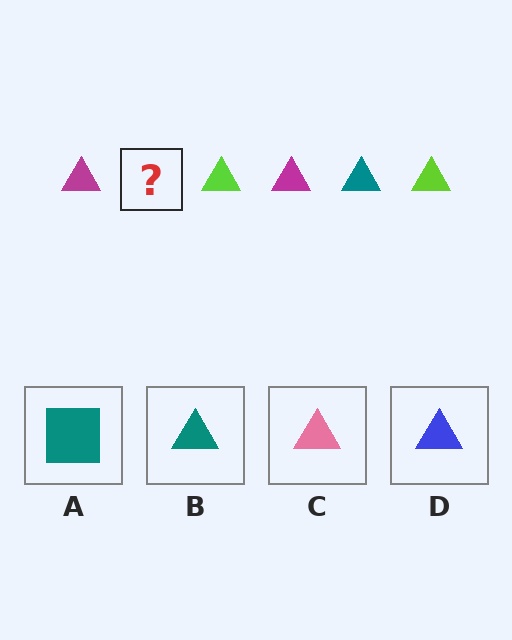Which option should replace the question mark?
Option B.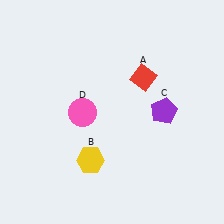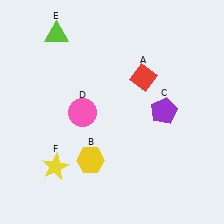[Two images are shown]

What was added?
A lime triangle (E), a yellow star (F) were added in Image 2.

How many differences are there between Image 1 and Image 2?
There are 2 differences between the two images.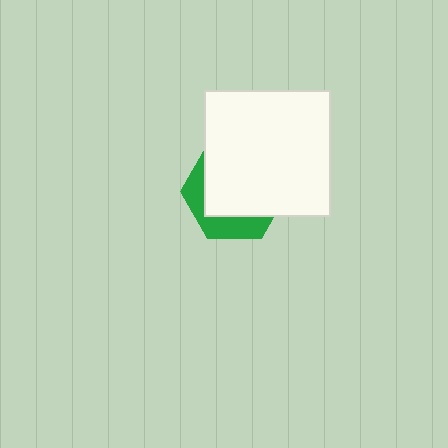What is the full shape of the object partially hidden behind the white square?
The partially hidden object is a green hexagon.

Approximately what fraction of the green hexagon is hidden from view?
Roughly 70% of the green hexagon is hidden behind the white square.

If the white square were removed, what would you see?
You would see the complete green hexagon.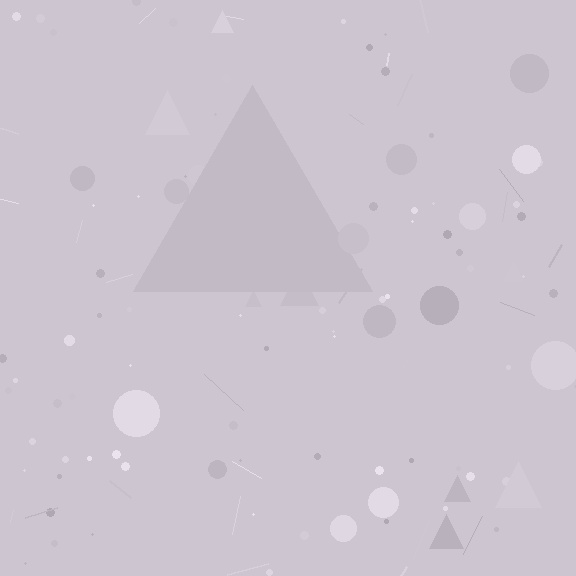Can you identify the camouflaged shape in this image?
The camouflaged shape is a triangle.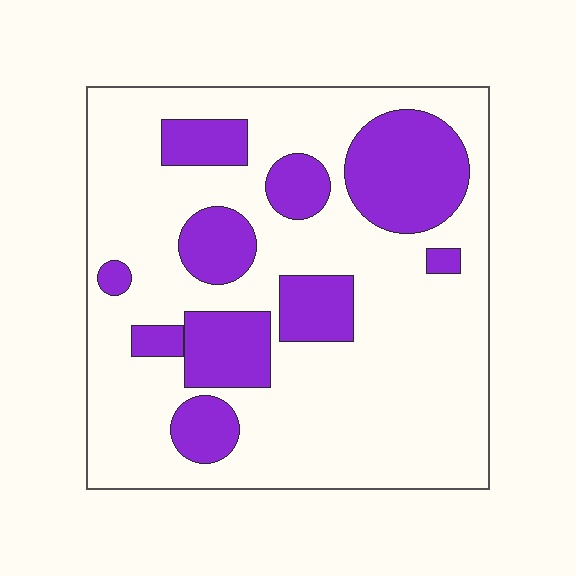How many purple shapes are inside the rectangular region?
10.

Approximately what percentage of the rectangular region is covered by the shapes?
Approximately 25%.